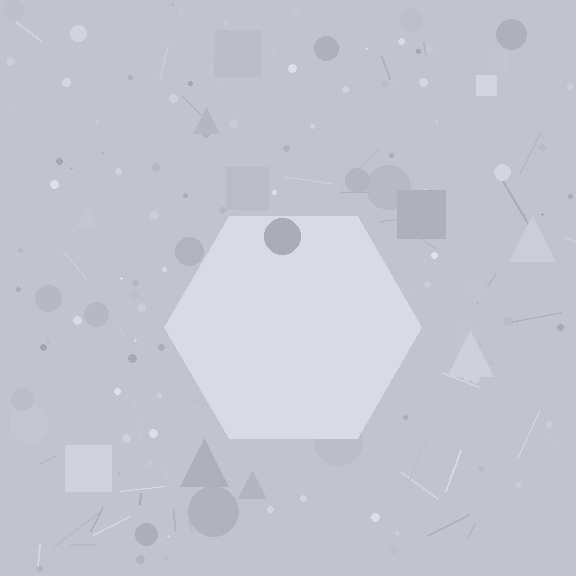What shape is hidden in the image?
A hexagon is hidden in the image.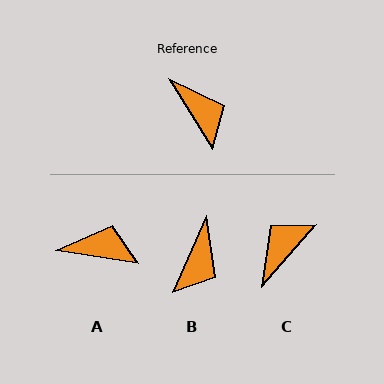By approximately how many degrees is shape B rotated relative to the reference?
Approximately 55 degrees clockwise.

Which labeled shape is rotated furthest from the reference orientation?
C, about 107 degrees away.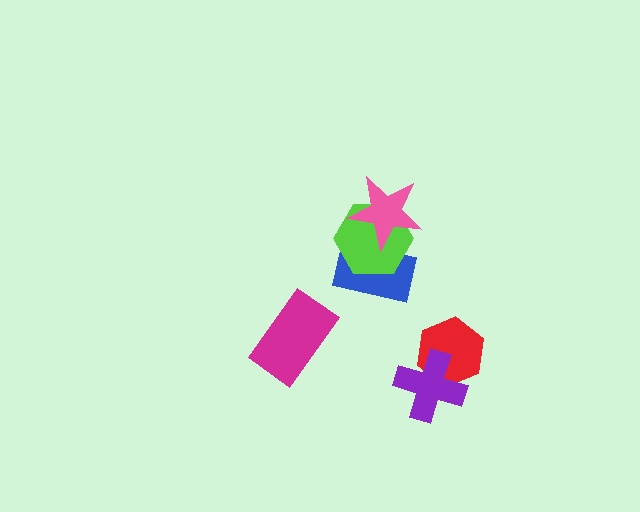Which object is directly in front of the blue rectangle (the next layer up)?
The lime hexagon is directly in front of the blue rectangle.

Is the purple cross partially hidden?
No, no other shape covers it.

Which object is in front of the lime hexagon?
The pink star is in front of the lime hexagon.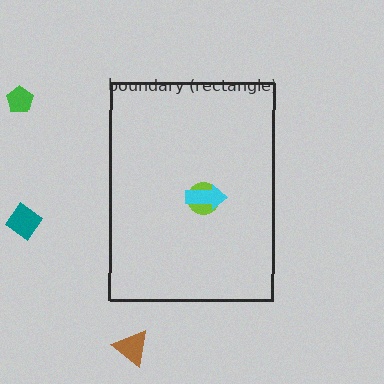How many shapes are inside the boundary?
2 inside, 3 outside.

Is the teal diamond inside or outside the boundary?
Outside.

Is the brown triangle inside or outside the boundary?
Outside.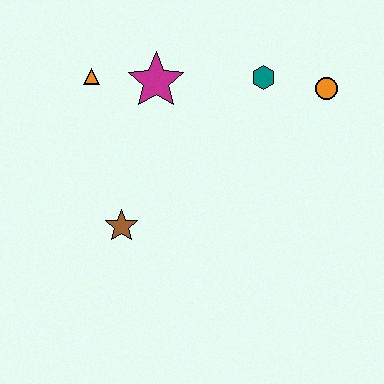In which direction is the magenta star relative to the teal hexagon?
The magenta star is to the left of the teal hexagon.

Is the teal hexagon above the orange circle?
Yes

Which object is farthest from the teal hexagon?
The brown star is farthest from the teal hexagon.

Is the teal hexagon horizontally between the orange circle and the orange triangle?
Yes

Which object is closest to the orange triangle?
The magenta star is closest to the orange triangle.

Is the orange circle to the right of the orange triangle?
Yes